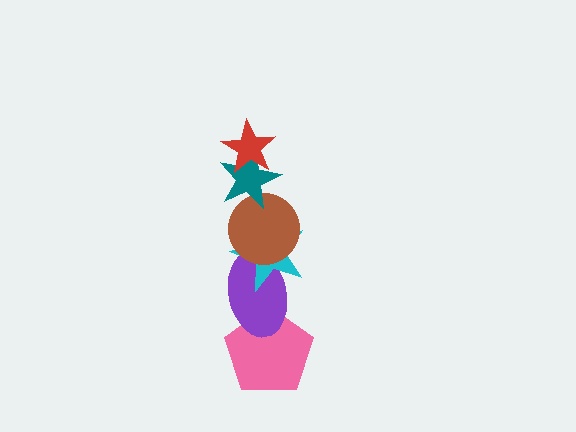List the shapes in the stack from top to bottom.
From top to bottom: the red star, the teal star, the brown circle, the cyan star, the purple ellipse, the pink pentagon.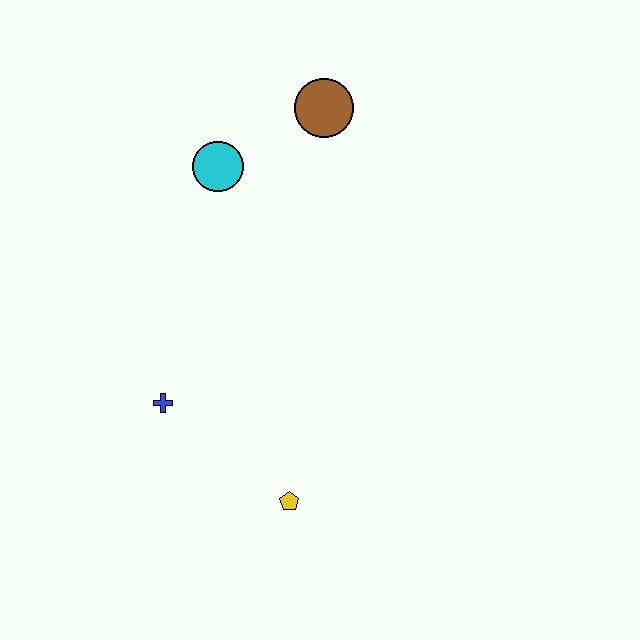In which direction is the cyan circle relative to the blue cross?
The cyan circle is above the blue cross.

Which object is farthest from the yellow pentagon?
The brown circle is farthest from the yellow pentagon.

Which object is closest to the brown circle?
The cyan circle is closest to the brown circle.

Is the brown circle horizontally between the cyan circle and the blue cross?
No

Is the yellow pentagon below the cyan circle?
Yes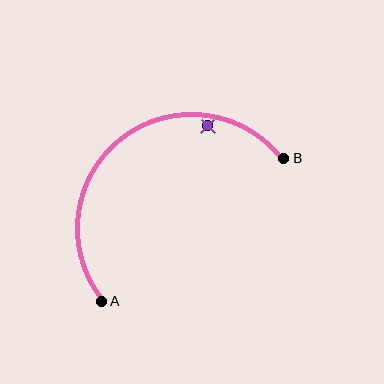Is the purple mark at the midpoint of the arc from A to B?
No — the purple mark does not lie on the arc at all. It sits slightly inside the curve.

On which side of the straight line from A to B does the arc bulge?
The arc bulges above and to the left of the straight line connecting A and B.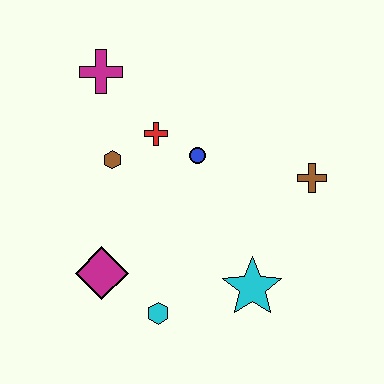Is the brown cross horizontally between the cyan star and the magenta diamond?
No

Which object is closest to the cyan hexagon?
The magenta diamond is closest to the cyan hexagon.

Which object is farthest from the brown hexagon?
The brown cross is farthest from the brown hexagon.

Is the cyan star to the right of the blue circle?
Yes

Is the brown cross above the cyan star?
Yes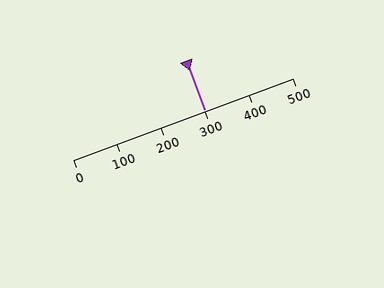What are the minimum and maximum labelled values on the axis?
The axis runs from 0 to 500.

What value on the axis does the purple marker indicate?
The marker indicates approximately 300.